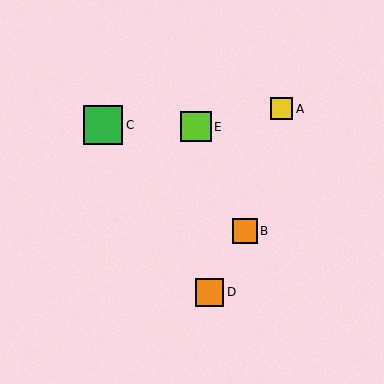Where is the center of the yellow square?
The center of the yellow square is at (282, 109).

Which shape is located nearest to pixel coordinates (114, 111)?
The green square (labeled C) at (103, 125) is nearest to that location.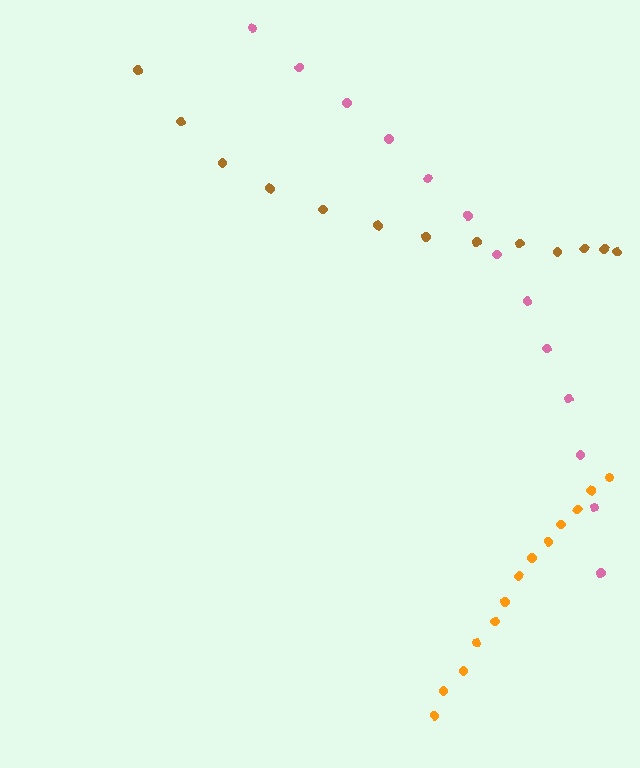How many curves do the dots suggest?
There are 3 distinct paths.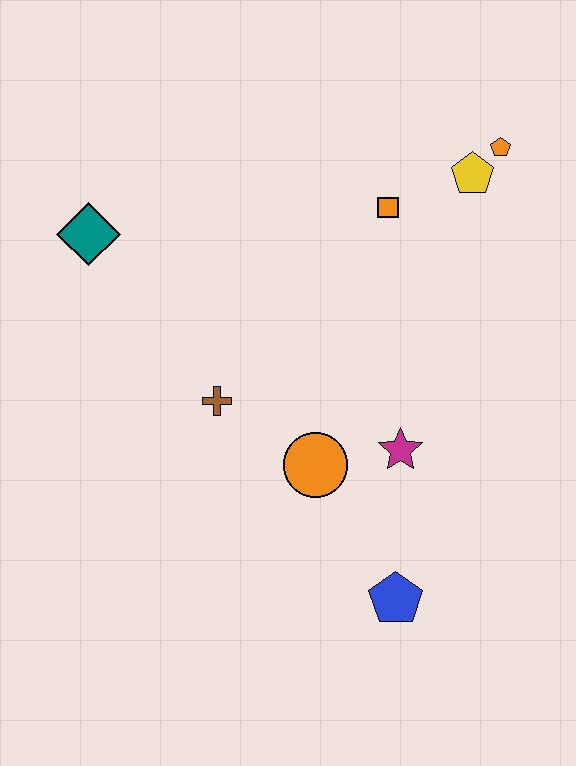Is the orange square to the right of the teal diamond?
Yes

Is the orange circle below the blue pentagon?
No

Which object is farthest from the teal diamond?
The blue pentagon is farthest from the teal diamond.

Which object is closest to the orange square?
The yellow pentagon is closest to the orange square.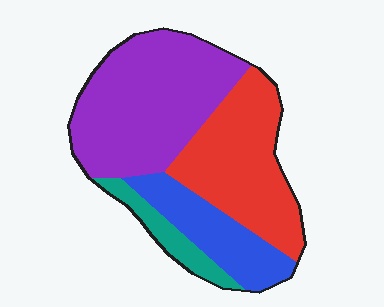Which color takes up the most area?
Purple, at roughly 40%.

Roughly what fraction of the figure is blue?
Blue covers about 20% of the figure.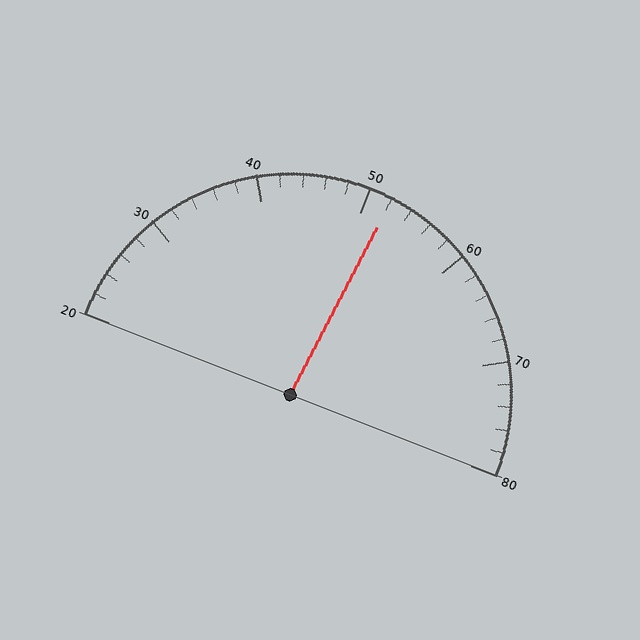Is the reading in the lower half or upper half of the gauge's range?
The reading is in the upper half of the range (20 to 80).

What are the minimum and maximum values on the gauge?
The gauge ranges from 20 to 80.